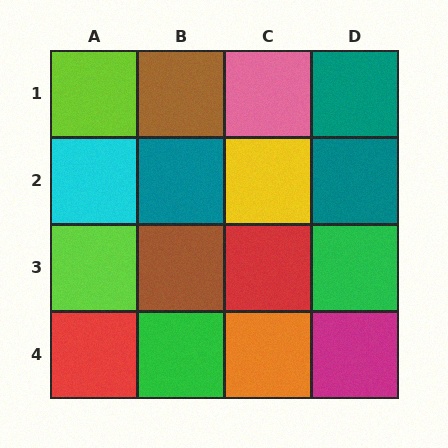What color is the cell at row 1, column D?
Teal.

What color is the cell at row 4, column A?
Red.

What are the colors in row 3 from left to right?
Lime, brown, red, green.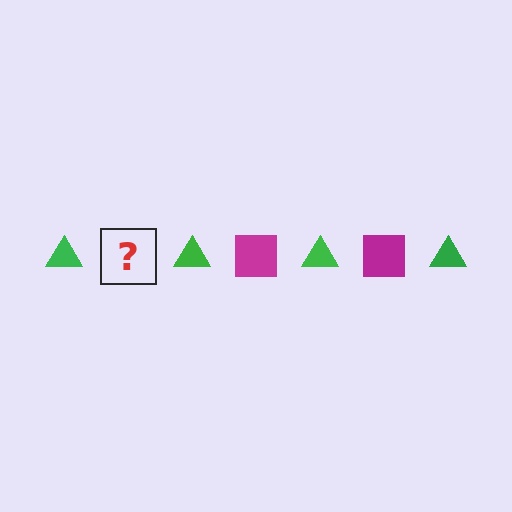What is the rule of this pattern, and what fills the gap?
The rule is that the pattern alternates between green triangle and magenta square. The gap should be filled with a magenta square.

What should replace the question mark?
The question mark should be replaced with a magenta square.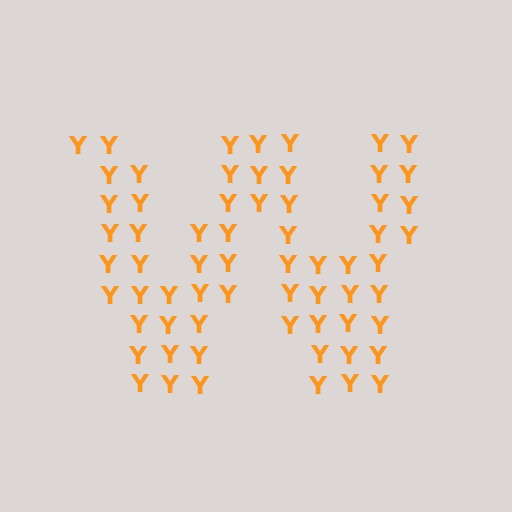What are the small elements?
The small elements are letter Y's.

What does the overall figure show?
The overall figure shows the letter W.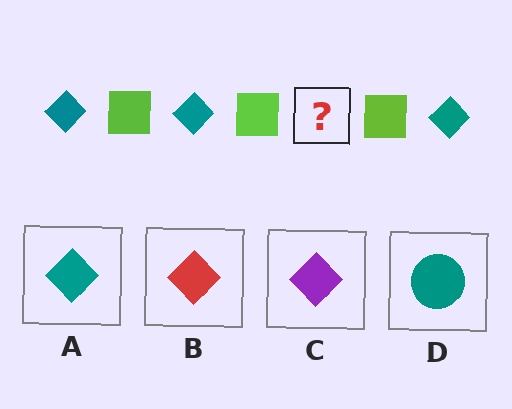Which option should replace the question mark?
Option A.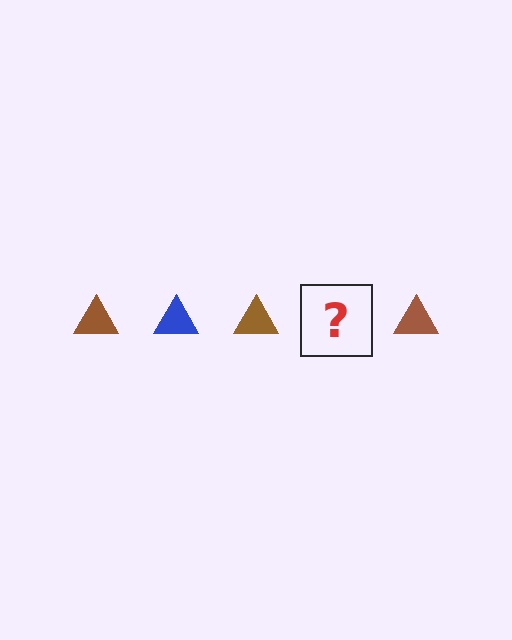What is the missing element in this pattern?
The missing element is a blue triangle.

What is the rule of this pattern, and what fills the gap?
The rule is that the pattern cycles through brown, blue triangles. The gap should be filled with a blue triangle.